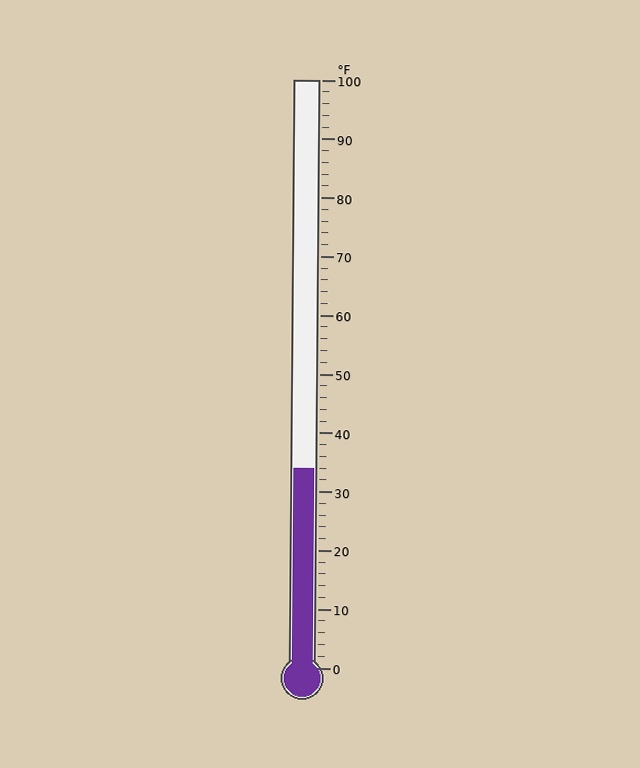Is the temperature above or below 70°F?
The temperature is below 70°F.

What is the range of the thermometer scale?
The thermometer scale ranges from 0°F to 100°F.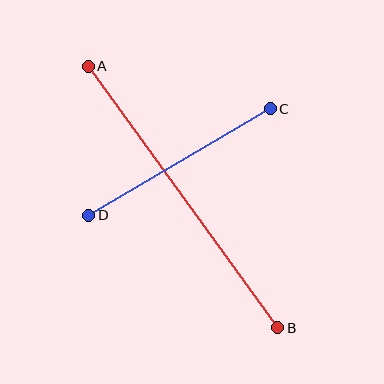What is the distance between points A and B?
The distance is approximately 323 pixels.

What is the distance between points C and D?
The distance is approximately 210 pixels.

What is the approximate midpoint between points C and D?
The midpoint is at approximately (180, 162) pixels.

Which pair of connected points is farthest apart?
Points A and B are farthest apart.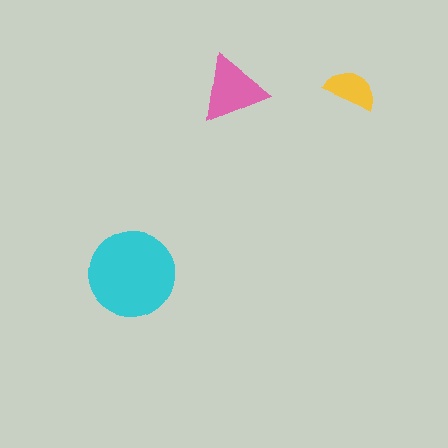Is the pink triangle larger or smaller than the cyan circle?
Smaller.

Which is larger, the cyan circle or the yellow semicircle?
The cyan circle.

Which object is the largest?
The cyan circle.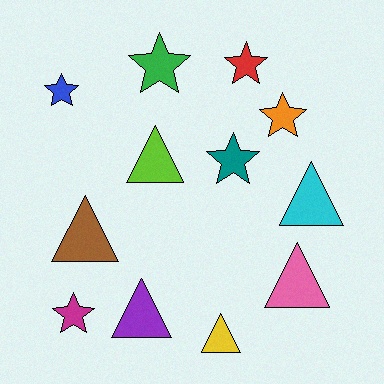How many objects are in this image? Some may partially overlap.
There are 12 objects.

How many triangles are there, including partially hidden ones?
There are 6 triangles.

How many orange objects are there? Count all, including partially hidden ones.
There is 1 orange object.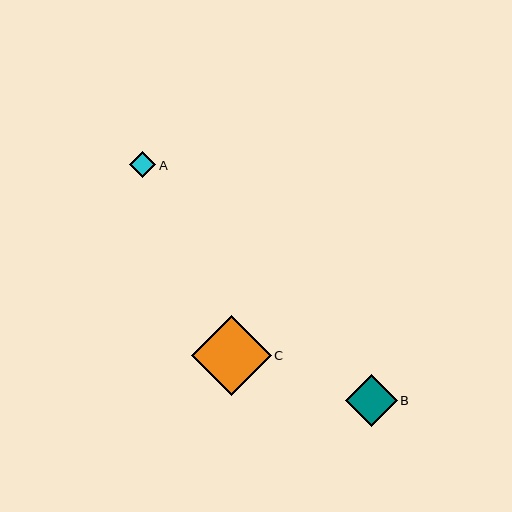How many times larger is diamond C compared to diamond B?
Diamond C is approximately 1.5 times the size of diamond B.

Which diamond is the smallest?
Diamond A is the smallest with a size of approximately 26 pixels.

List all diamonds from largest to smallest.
From largest to smallest: C, B, A.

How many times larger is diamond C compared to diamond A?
Diamond C is approximately 3.1 times the size of diamond A.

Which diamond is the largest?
Diamond C is the largest with a size of approximately 80 pixels.